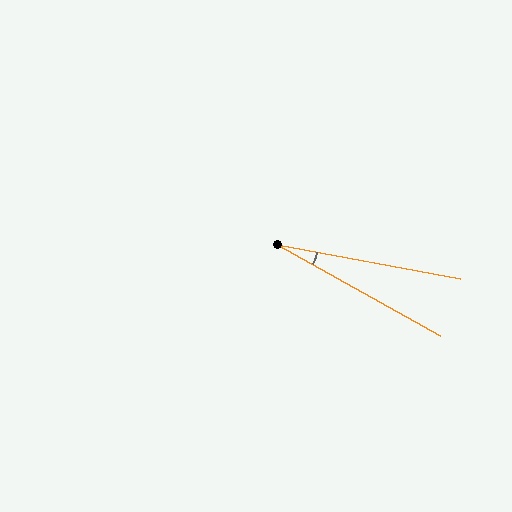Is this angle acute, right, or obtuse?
It is acute.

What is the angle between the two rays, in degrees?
Approximately 19 degrees.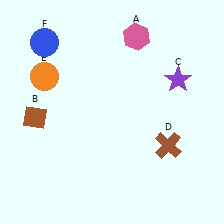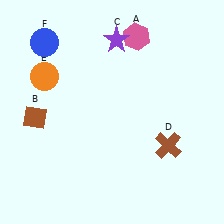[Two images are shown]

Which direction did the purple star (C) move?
The purple star (C) moved left.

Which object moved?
The purple star (C) moved left.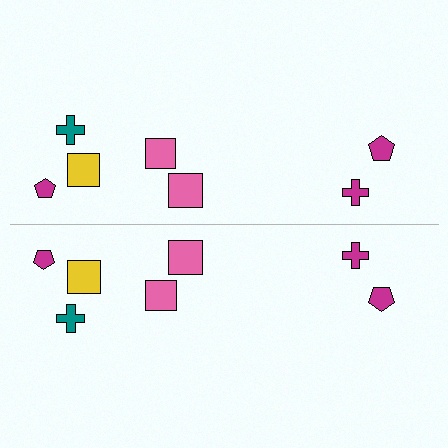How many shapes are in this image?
There are 14 shapes in this image.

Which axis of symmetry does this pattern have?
The pattern has a horizontal axis of symmetry running through the center of the image.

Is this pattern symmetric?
Yes, this pattern has bilateral (reflection) symmetry.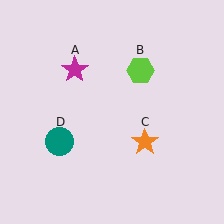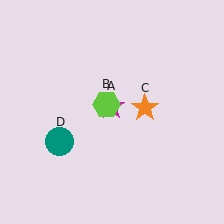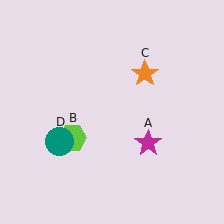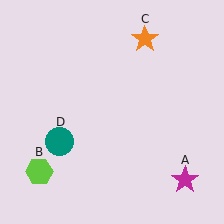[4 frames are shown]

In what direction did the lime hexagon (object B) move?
The lime hexagon (object B) moved down and to the left.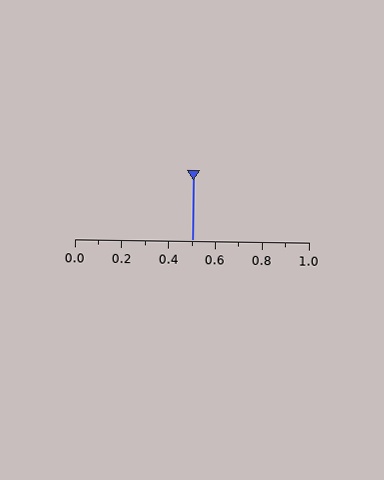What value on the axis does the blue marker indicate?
The marker indicates approximately 0.5.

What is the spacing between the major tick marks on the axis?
The major ticks are spaced 0.2 apart.